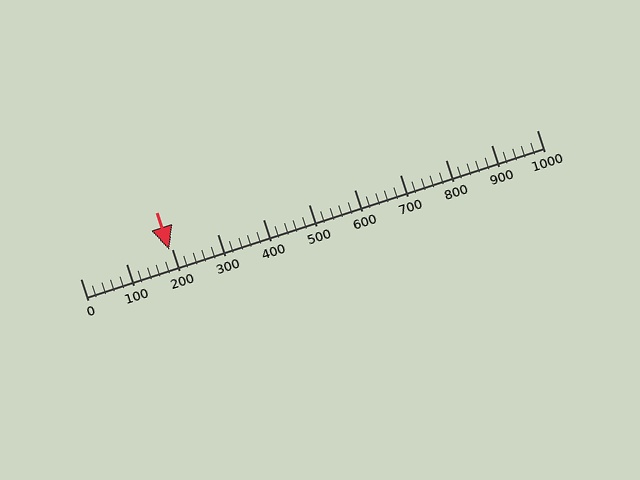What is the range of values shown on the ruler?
The ruler shows values from 0 to 1000.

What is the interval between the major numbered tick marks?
The major tick marks are spaced 100 units apart.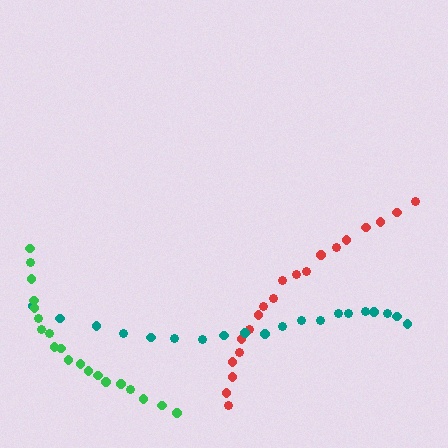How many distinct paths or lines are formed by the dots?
There are 3 distinct paths.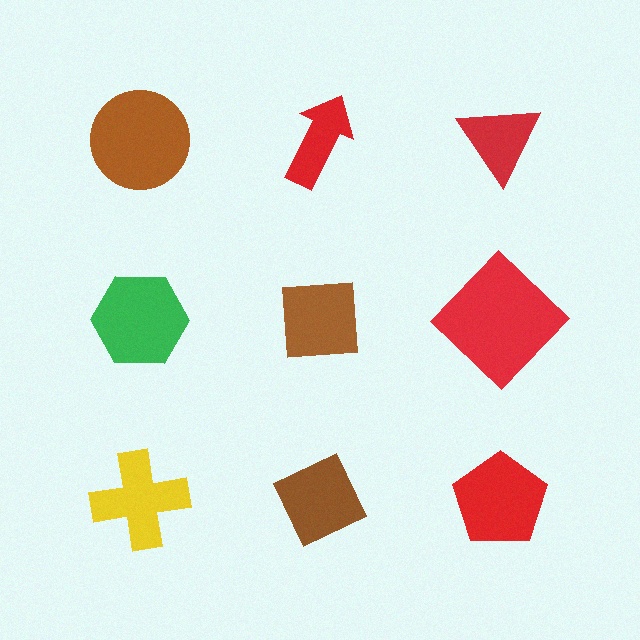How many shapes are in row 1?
3 shapes.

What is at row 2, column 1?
A green hexagon.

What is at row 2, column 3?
A red diamond.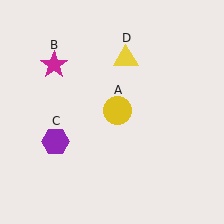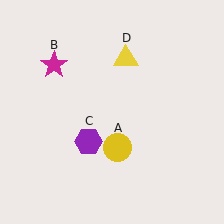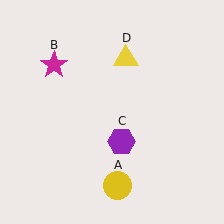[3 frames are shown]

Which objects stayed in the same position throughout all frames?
Magenta star (object B) and yellow triangle (object D) remained stationary.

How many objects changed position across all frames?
2 objects changed position: yellow circle (object A), purple hexagon (object C).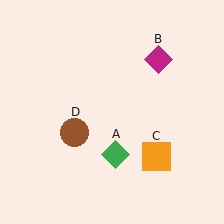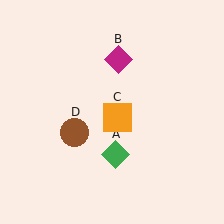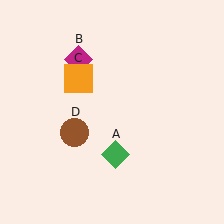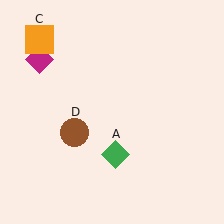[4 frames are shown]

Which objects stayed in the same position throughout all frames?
Green diamond (object A) and brown circle (object D) remained stationary.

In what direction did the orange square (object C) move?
The orange square (object C) moved up and to the left.